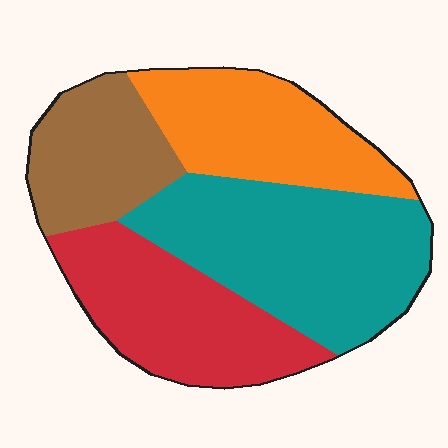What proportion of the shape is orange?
Orange takes up less than a quarter of the shape.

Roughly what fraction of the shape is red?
Red takes up about one quarter (1/4) of the shape.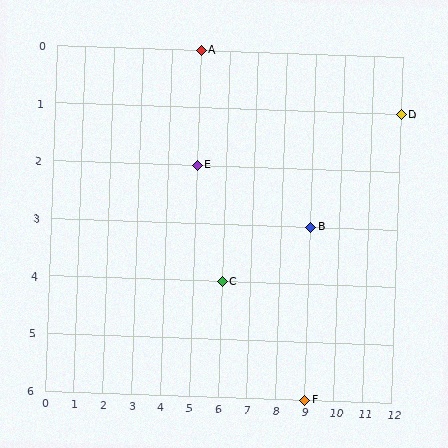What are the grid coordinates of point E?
Point E is at grid coordinates (5, 2).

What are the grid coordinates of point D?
Point D is at grid coordinates (12, 1).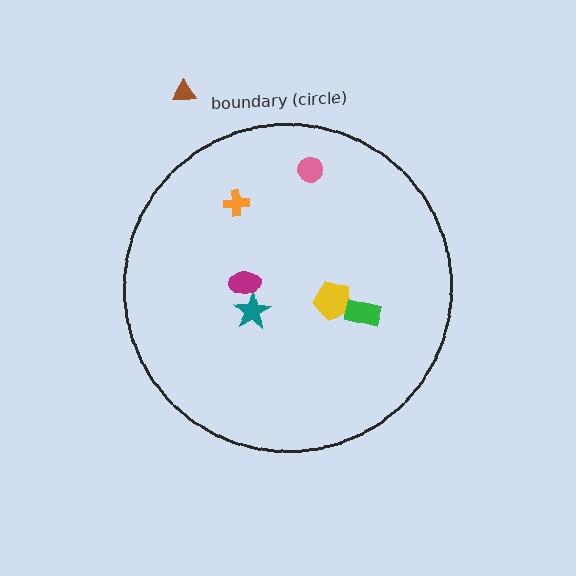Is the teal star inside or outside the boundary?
Inside.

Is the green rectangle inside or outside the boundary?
Inside.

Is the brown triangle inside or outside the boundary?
Outside.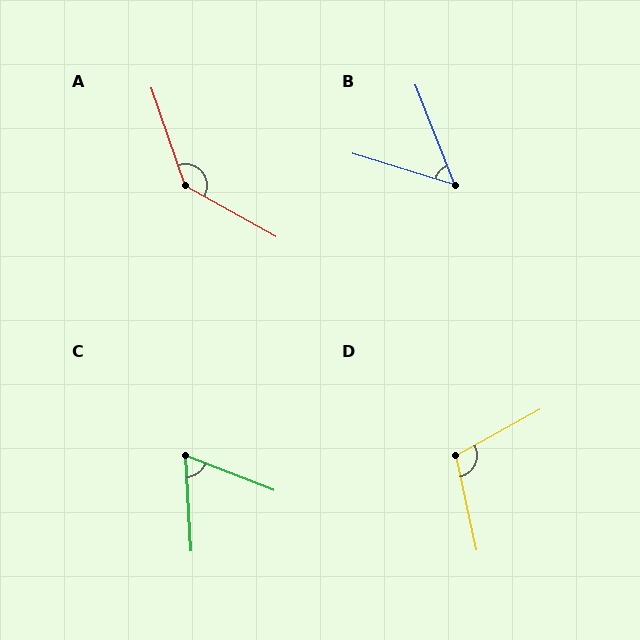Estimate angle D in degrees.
Approximately 107 degrees.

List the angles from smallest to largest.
B (52°), C (65°), D (107°), A (138°).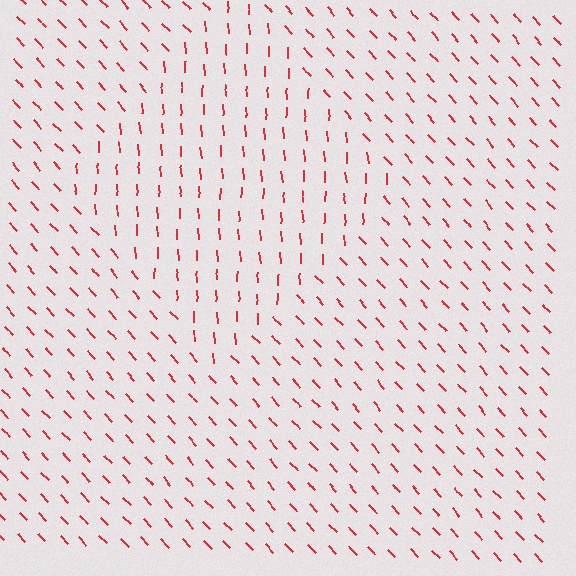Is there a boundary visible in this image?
Yes, there is a texture boundary formed by a change in line orientation.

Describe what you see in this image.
The image is filled with small red line segments. A diamond region in the image has lines oriented differently from the surrounding lines, creating a visible texture boundary.